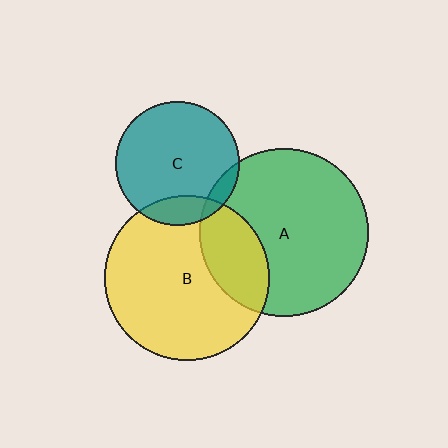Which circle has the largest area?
Circle A (green).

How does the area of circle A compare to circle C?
Approximately 1.8 times.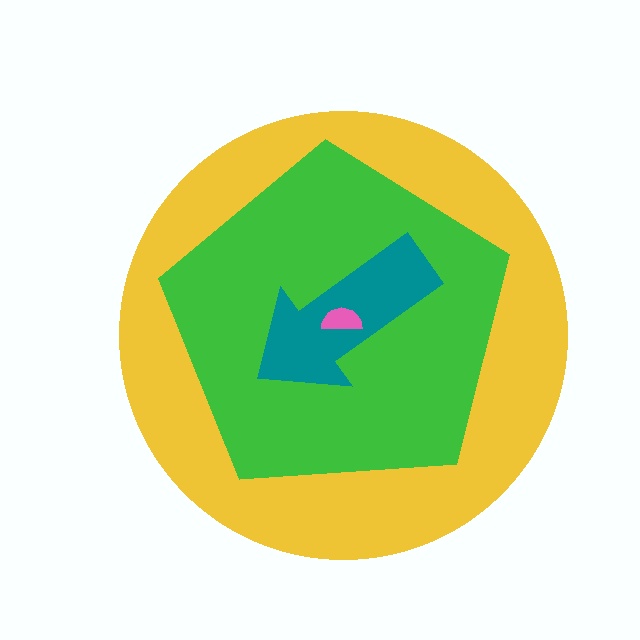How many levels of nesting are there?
4.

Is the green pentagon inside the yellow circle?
Yes.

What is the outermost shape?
The yellow circle.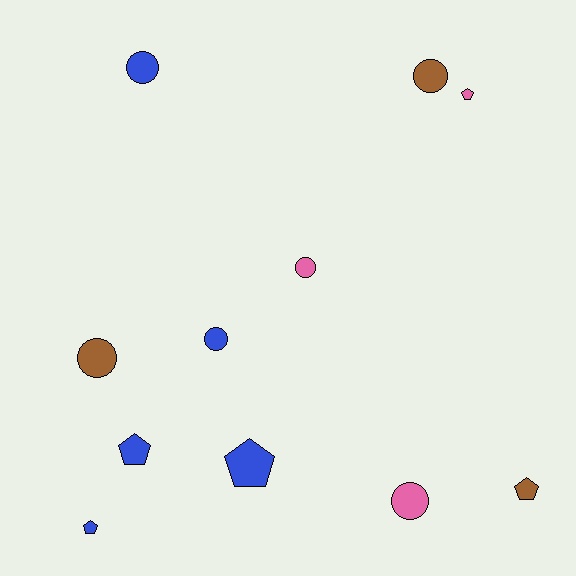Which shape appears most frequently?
Circle, with 6 objects.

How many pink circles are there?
There are 2 pink circles.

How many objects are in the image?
There are 11 objects.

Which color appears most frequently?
Blue, with 5 objects.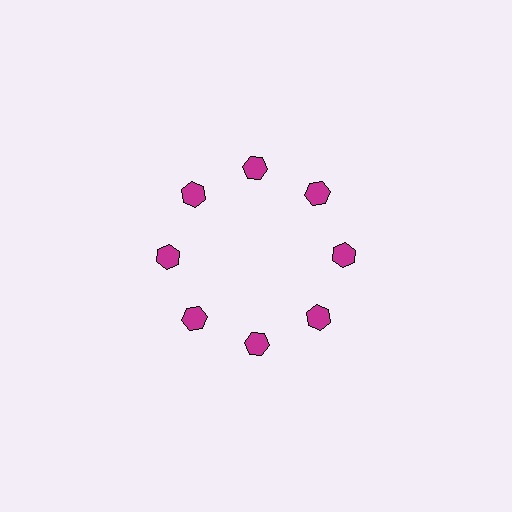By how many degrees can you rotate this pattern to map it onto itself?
The pattern maps onto itself every 45 degrees of rotation.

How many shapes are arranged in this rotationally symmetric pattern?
There are 8 shapes, arranged in 8 groups of 1.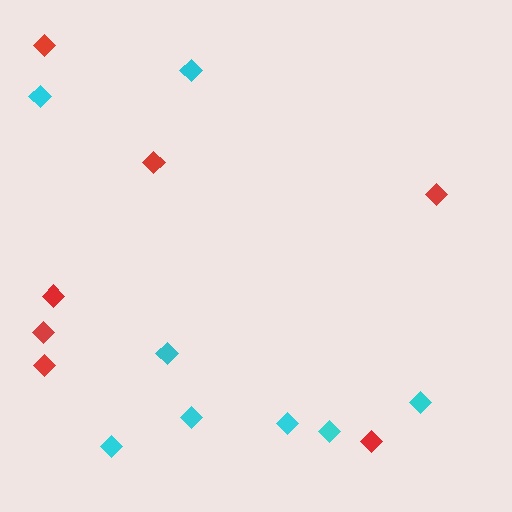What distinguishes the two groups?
There are 2 groups: one group of red diamonds (7) and one group of cyan diamonds (8).